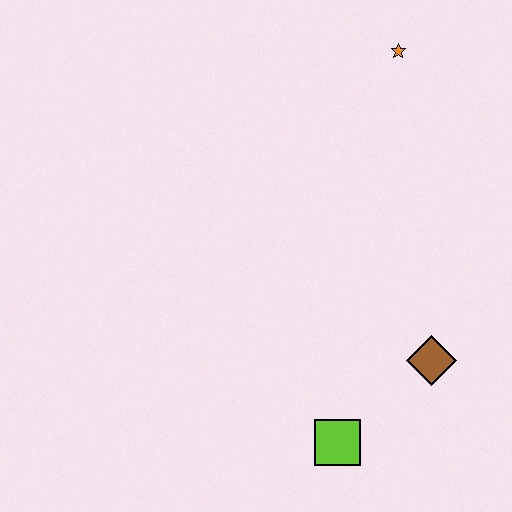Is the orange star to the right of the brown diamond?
No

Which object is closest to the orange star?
The brown diamond is closest to the orange star.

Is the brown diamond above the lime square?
Yes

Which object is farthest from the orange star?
The lime square is farthest from the orange star.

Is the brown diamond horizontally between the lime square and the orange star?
No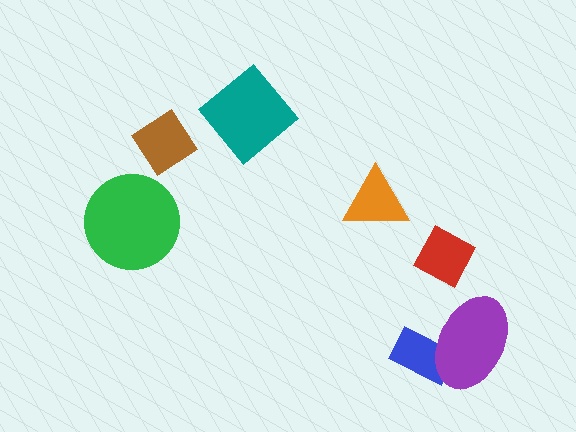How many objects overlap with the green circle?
0 objects overlap with the green circle.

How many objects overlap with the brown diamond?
0 objects overlap with the brown diamond.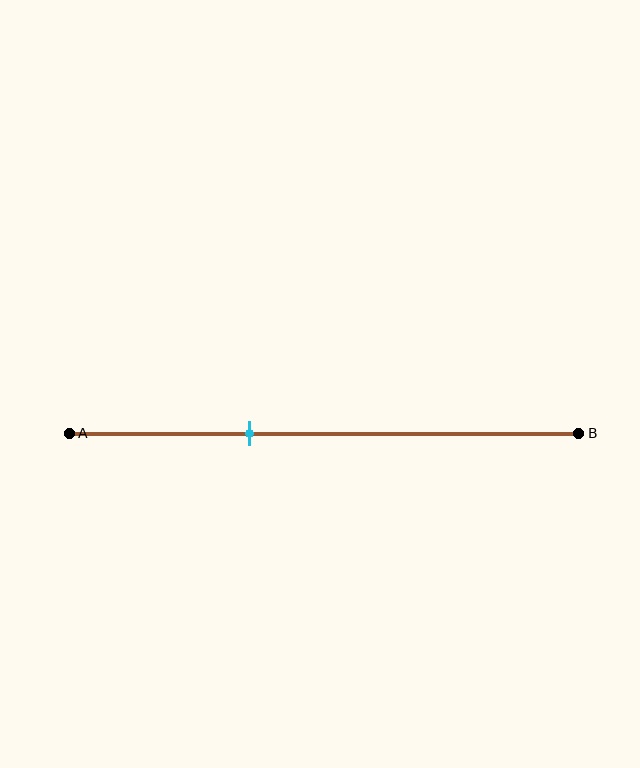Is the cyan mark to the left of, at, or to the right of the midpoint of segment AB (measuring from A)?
The cyan mark is to the left of the midpoint of segment AB.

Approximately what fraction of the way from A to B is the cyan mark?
The cyan mark is approximately 35% of the way from A to B.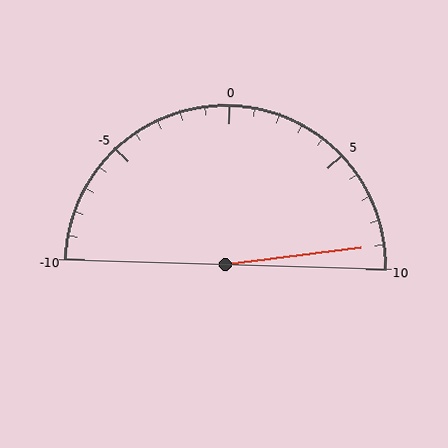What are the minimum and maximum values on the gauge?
The gauge ranges from -10 to 10.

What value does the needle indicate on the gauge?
The needle indicates approximately 9.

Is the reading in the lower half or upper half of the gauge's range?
The reading is in the upper half of the range (-10 to 10).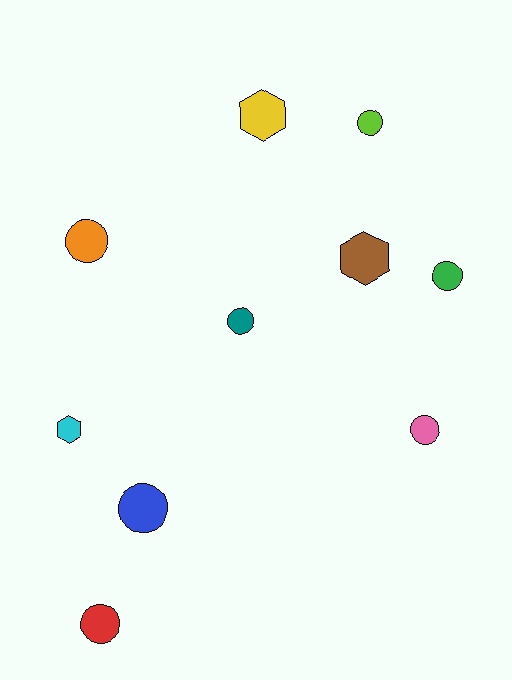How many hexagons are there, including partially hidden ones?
There are 3 hexagons.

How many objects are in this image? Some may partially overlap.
There are 10 objects.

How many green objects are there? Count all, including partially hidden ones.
There is 1 green object.